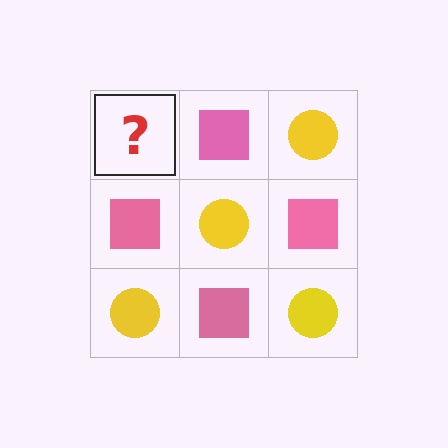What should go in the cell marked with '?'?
The missing cell should contain a yellow circle.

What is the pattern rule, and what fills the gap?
The rule is that it alternates yellow circle and pink square in a checkerboard pattern. The gap should be filled with a yellow circle.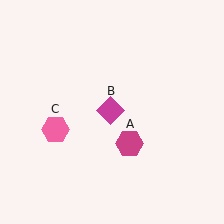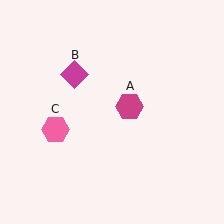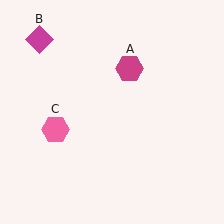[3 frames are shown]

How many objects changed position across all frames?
2 objects changed position: magenta hexagon (object A), magenta diamond (object B).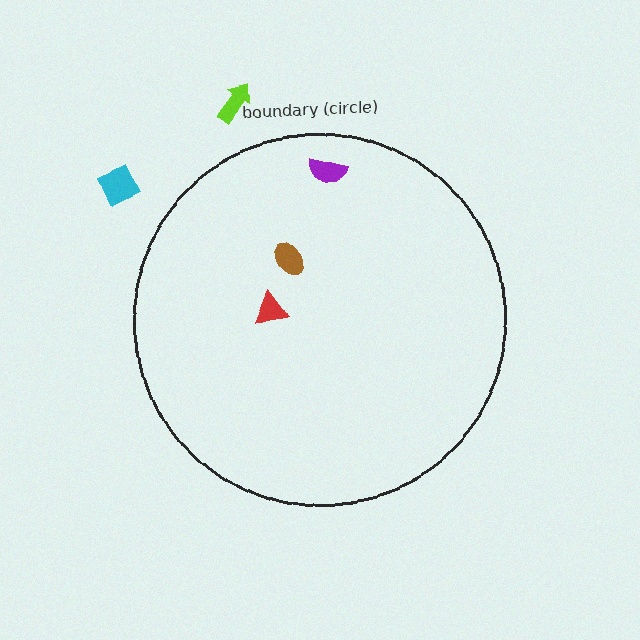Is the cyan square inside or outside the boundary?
Outside.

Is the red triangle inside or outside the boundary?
Inside.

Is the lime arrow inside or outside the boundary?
Outside.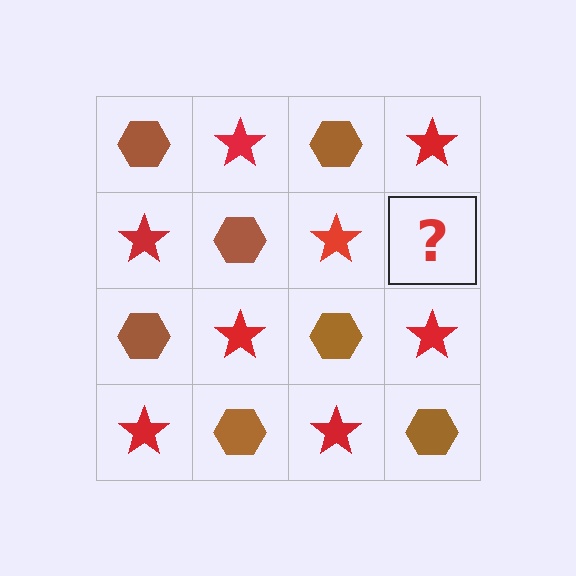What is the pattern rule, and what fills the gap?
The rule is that it alternates brown hexagon and red star in a checkerboard pattern. The gap should be filled with a brown hexagon.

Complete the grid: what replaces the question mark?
The question mark should be replaced with a brown hexagon.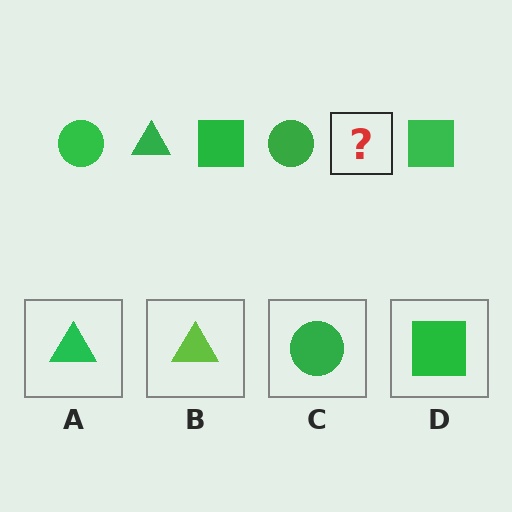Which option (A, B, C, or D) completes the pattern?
A.